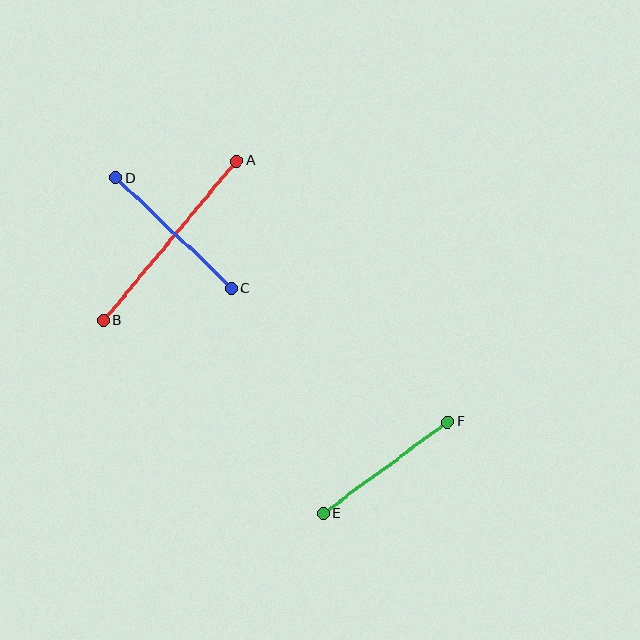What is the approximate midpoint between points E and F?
The midpoint is at approximately (385, 467) pixels.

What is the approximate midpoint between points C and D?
The midpoint is at approximately (174, 233) pixels.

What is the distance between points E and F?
The distance is approximately 154 pixels.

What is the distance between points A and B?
The distance is approximately 208 pixels.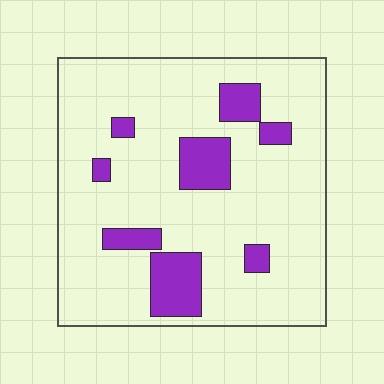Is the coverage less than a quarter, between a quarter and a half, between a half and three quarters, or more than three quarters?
Less than a quarter.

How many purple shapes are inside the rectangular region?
8.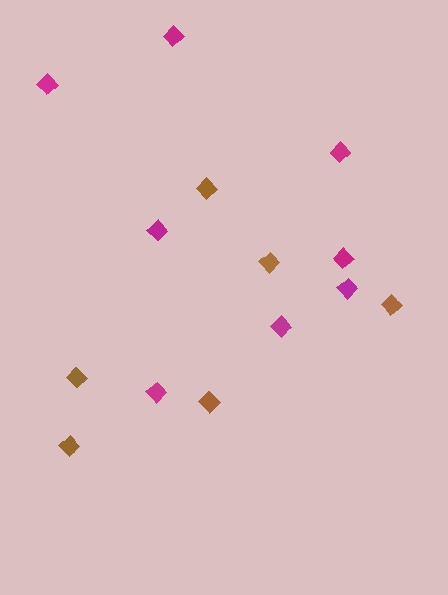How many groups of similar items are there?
There are 2 groups: one group of brown diamonds (6) and one group of magenta diamonds (8).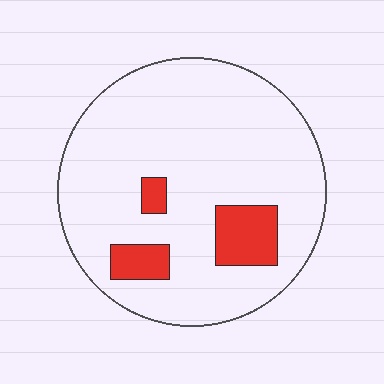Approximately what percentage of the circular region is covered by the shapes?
Approximately 10%.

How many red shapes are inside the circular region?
3.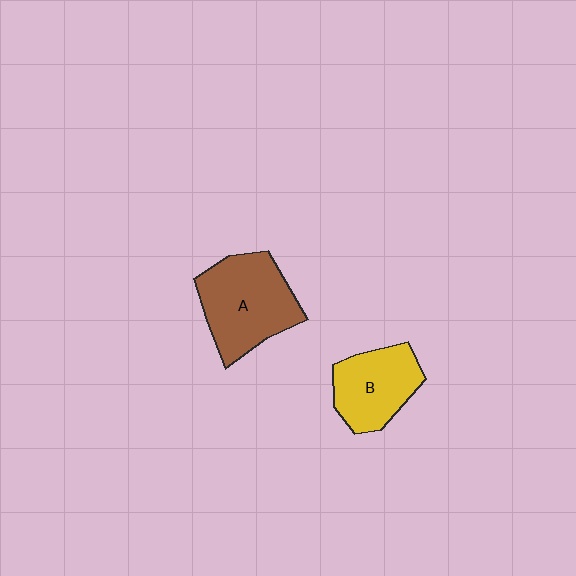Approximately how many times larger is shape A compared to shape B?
Approximately 1.3 times.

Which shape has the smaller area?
Shape B (yellow).